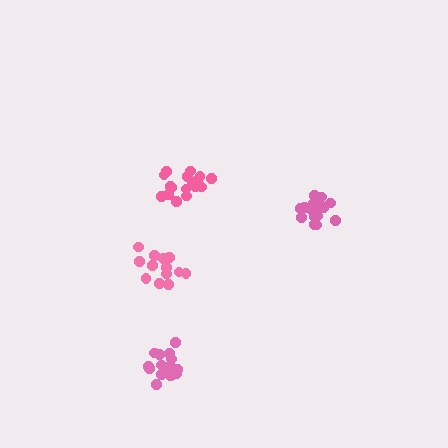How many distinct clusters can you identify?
There are 4 distinct clusters.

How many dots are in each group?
Group 1: 15 dots, Group 2: 17 dots, Group 3: 18 dots, Group 4: 17 dots (67 total).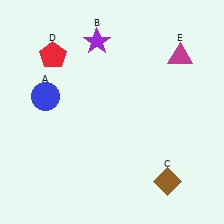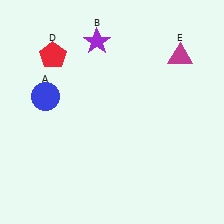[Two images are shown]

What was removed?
The brown diamond (C) was removed in Image 2.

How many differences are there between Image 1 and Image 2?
There is 1 difference between the two images.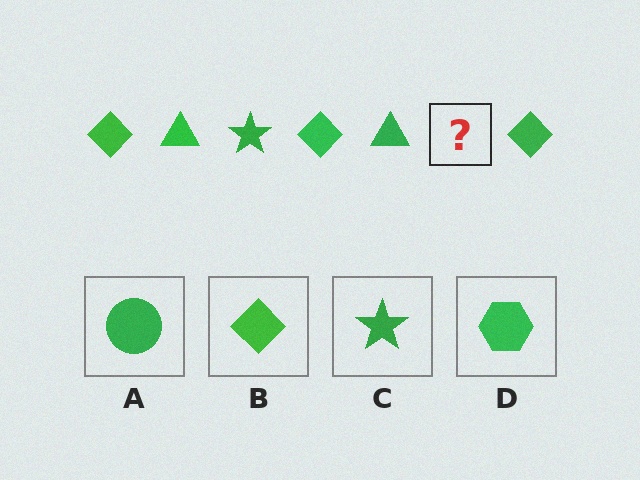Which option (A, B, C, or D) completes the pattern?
C.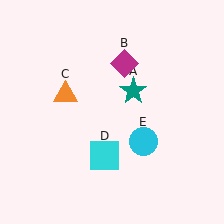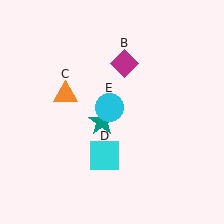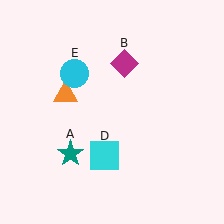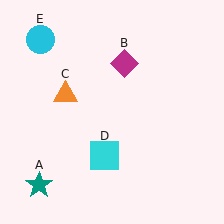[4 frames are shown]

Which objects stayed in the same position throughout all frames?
Magenta diamond (object B) and orange triangle (object C) and cyan square (object D) remained stationary.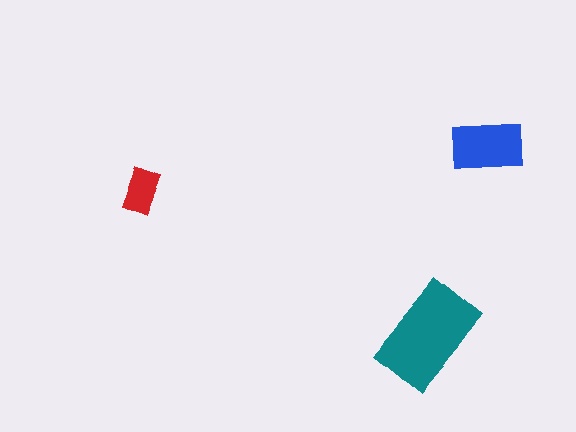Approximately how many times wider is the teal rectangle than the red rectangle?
About 2.5 times wider.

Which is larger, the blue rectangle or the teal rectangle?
The teal one.